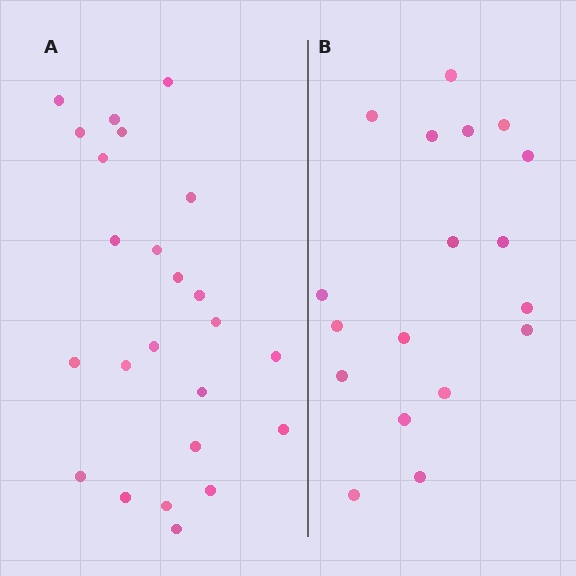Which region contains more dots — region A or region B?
Region A (the left region) has more dots.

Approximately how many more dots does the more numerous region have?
Region A has about 6 more dots than region B.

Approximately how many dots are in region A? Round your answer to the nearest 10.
About 20 dots. (The exact count is 24, which rounds to 20.)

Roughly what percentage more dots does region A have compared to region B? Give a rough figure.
About 35% more.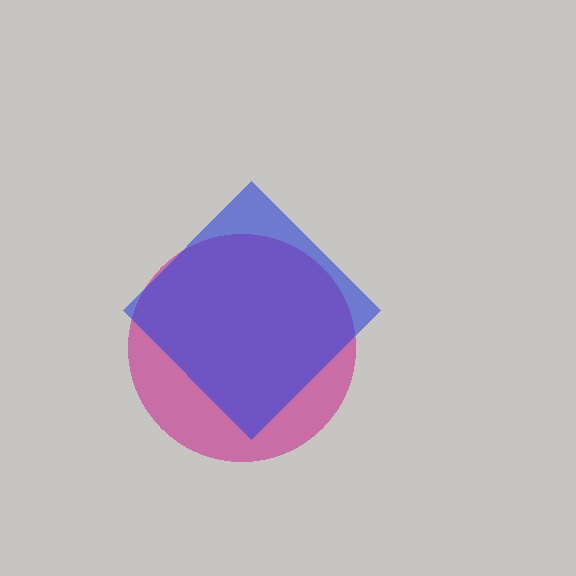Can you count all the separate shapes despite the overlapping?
Yes, there are 2 separate shapes.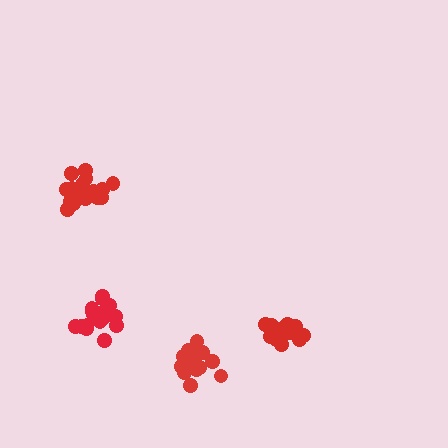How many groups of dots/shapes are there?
There are 4 groups.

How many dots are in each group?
Group 1: 17 dots, Group 2: 17 dots, Group 3: 19 dots, Group 4: 17 dots (70 total).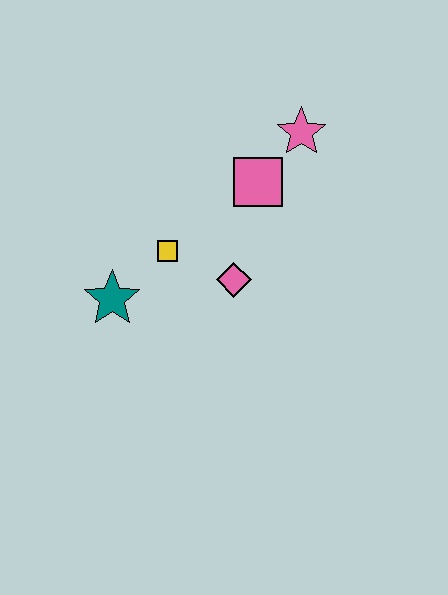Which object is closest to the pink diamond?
The yellow square is closest to the pink diamond.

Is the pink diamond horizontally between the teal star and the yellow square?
No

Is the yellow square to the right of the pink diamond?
No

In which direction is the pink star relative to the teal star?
The pink star is to the right of the teal star.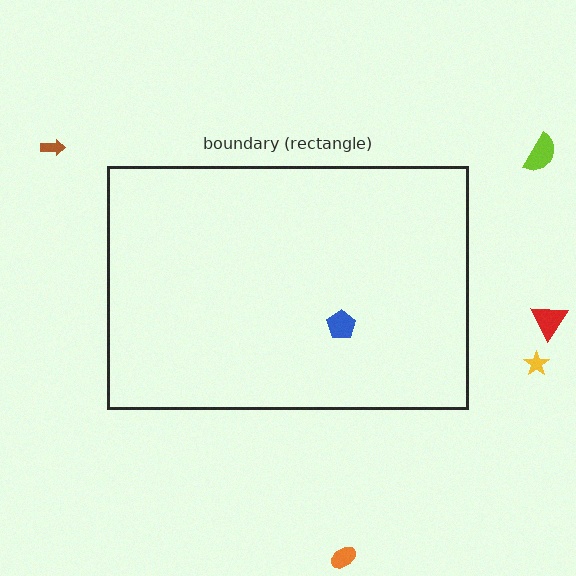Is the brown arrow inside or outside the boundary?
Outside.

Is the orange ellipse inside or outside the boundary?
Outside.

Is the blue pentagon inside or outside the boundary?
Inside.